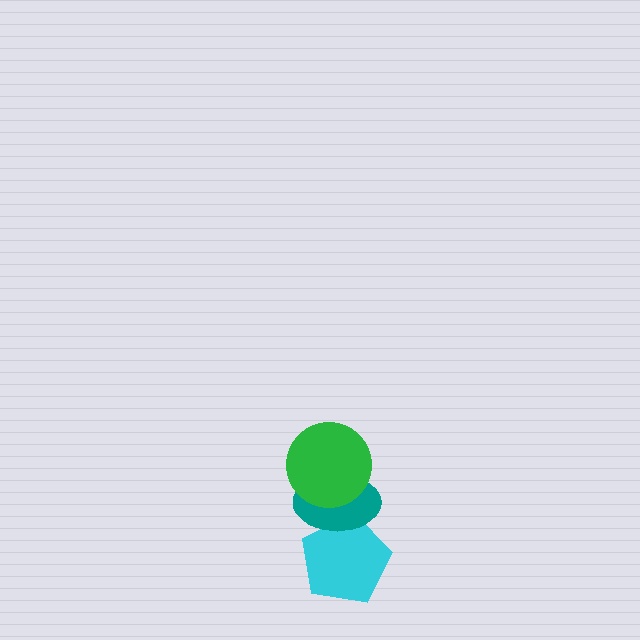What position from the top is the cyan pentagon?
The cyan pentagon is 3rd from the top.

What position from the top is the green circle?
The green circle is 1st from the top.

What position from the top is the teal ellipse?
The teal ellipse is 2nd from the top.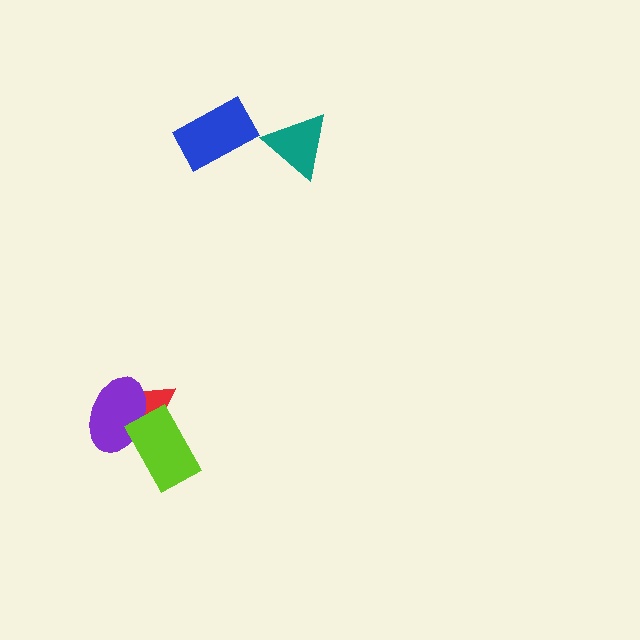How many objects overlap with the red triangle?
2 objects overlap with the red triangle.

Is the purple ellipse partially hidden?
Yes, it is partially covered by another shape.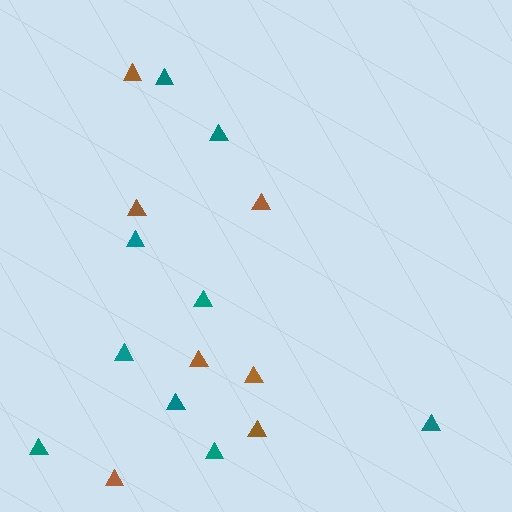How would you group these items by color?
There are 2 groups: one group of teal triangles (9) and one group of brown triangles (7).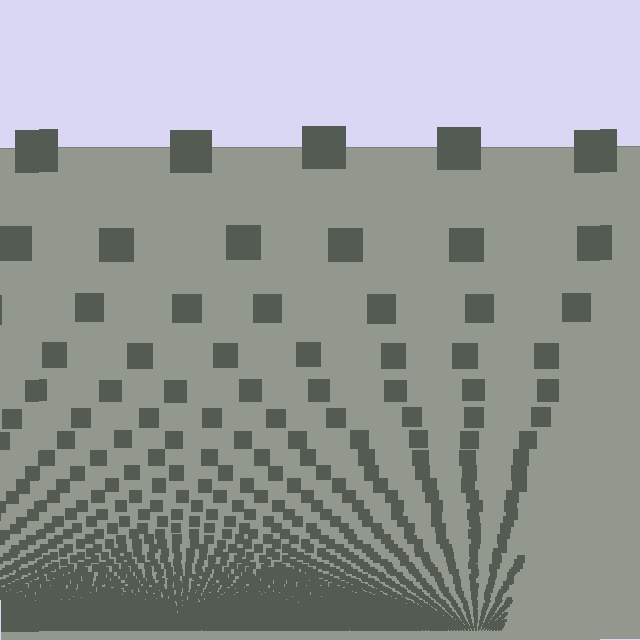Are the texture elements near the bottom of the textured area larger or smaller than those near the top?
Smaller. The gradient is inverted — elements near the bottom are smaller and denser.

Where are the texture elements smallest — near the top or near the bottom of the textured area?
Near the bottom.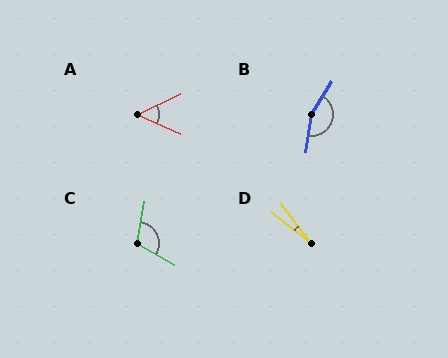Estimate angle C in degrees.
Approximately 109 degrees.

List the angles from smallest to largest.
D (15°), A (49°), C (109°), B (156°).